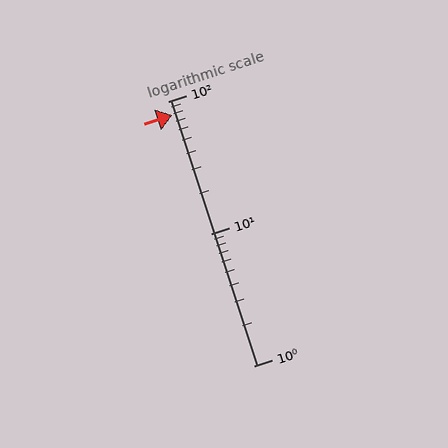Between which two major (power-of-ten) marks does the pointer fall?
The pointer is between 10 and 100.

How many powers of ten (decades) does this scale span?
The scale spans 2 decades, from 1 to 100.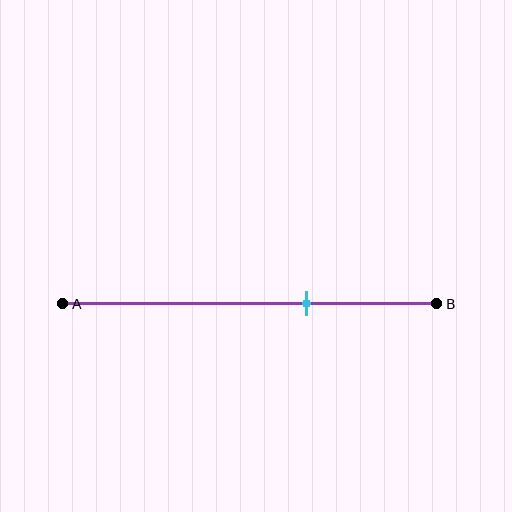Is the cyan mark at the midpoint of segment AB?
No, the mark is at about 65% from A, not at the 50% midpoint.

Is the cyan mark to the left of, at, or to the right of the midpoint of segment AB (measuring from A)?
The cyan mark is to the right of the midpoint of segment AB.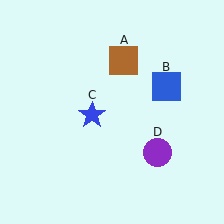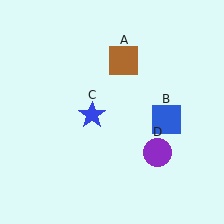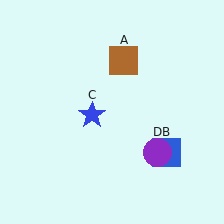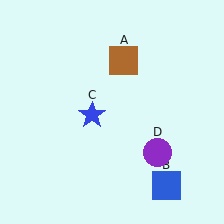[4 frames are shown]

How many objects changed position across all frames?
1 object changed position: blue square (object B).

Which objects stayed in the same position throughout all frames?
Brown square (object A) and blue star (object C) and purple circle (object D) remained stationary.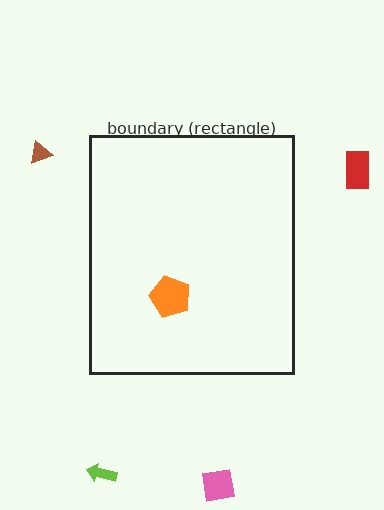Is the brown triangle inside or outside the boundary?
Outside.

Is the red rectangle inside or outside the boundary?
Outside.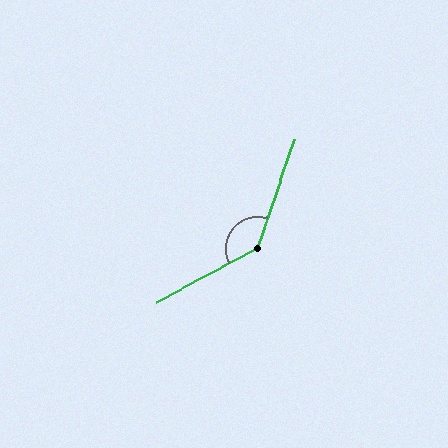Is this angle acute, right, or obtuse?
It is obtuse.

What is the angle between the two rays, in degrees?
Approximately 137 degrees.